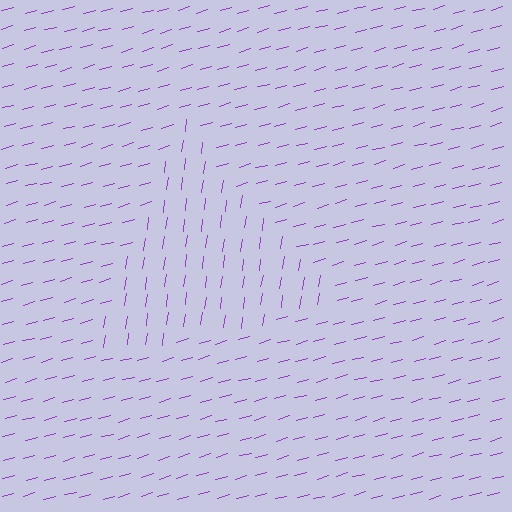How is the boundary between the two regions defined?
The boundary is defined purely by a change in line orientation (approximately 66 degrees difference). All lines are the same color and thickness.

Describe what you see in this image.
The image is filled with small purple line segments. A triangle region in the image has lines oriented differently from the surrounding lines, creating a visible texture boundary.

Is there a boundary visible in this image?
Yes, there is a texture boundary formed by a change in line orientation.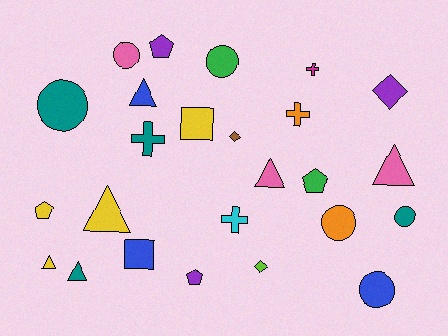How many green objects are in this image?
There are 2 green objects.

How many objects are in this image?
There are 25 objects.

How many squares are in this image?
There are 2 squares.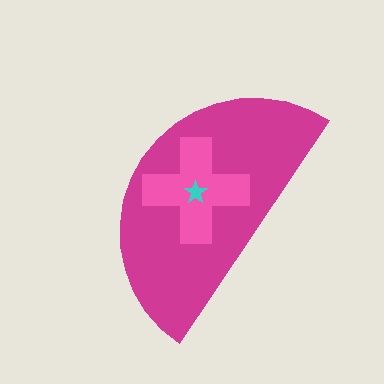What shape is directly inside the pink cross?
The cyan star.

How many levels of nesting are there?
3.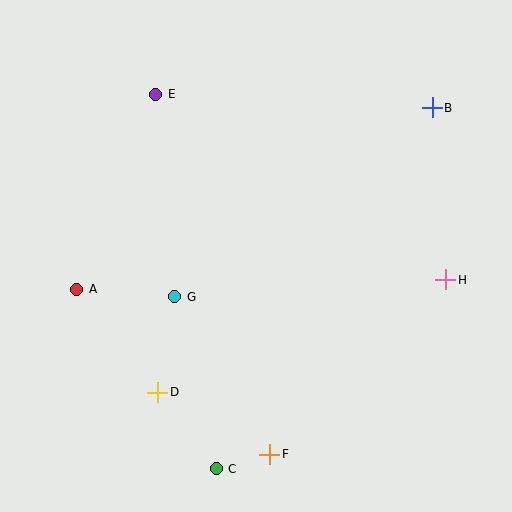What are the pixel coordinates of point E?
Point E is at (156, 94).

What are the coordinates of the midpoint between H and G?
The midpoint between H and G is at (310, 288).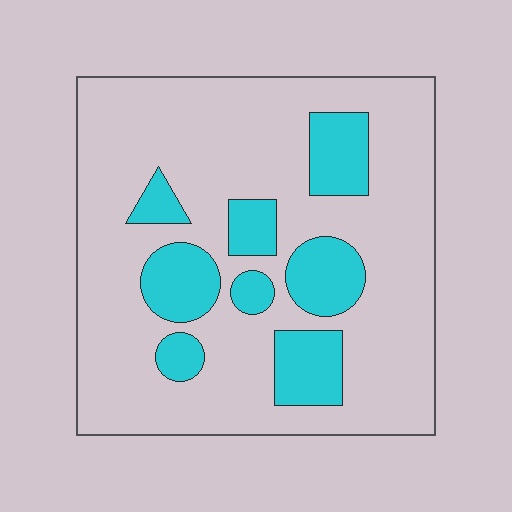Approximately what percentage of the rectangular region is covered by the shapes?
Approximately 20%.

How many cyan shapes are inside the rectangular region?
8.